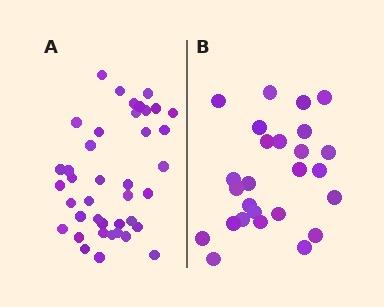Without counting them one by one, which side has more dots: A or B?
Region A (the left region) has more dots.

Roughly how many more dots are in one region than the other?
Region A has approximately 15 more dots than region B.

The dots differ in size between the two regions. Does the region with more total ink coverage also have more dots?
No. Region B has more total ink coverage because its dots are larger, but region A actually contains more individual dots. Total area can be misleading — the number of items is what matters here.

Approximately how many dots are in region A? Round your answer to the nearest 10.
About 40 dots.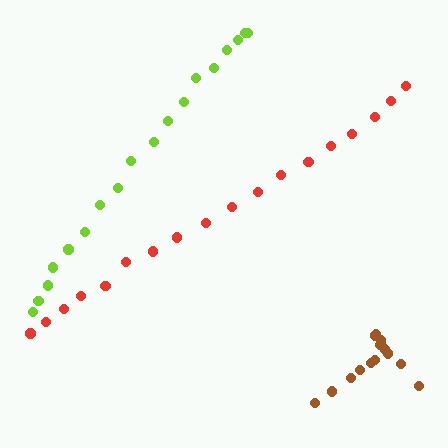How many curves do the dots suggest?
There are 3 distinct paths.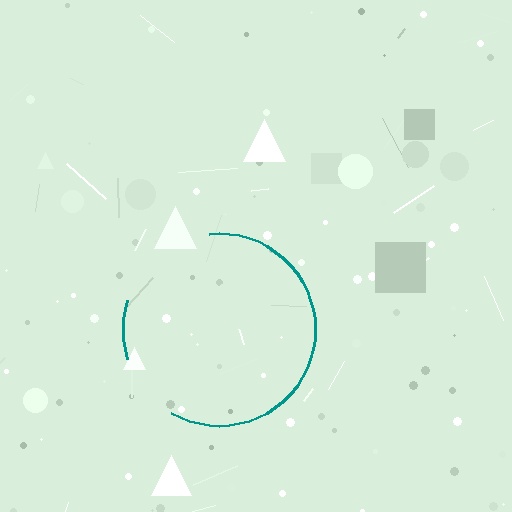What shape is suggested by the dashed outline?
The dashed outline suggests a circle.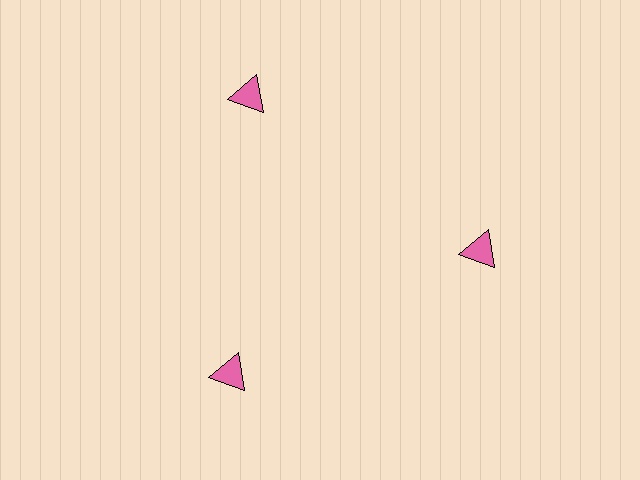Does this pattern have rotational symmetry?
Yes, this pattern has 3-fold rotational symmetry. It looks the same after rotating 120 degrees around the center.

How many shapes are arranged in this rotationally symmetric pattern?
There are 3 shapes, arranged in 3 groups of 1.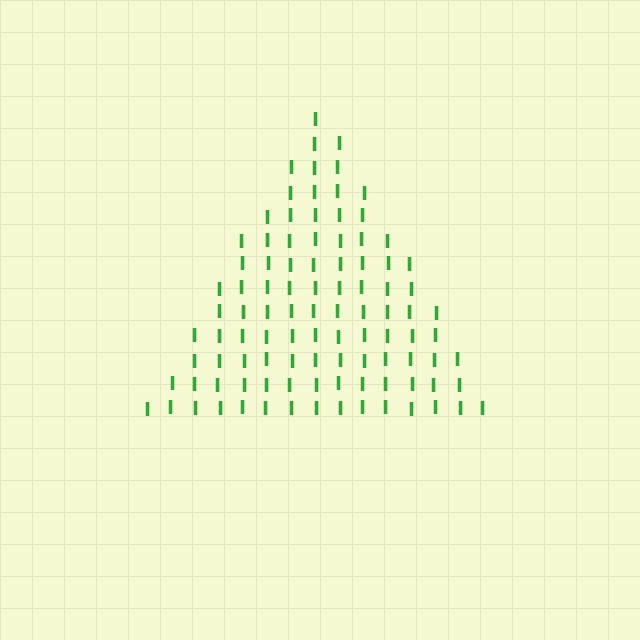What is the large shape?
The large shape is a triangle.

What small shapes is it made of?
It is made of small letter I's.